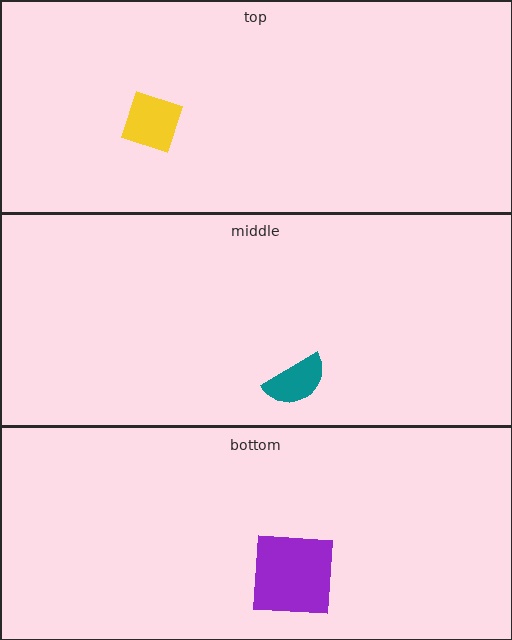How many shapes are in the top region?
1.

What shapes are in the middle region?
The teal semicircle.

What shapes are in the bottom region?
The purple square.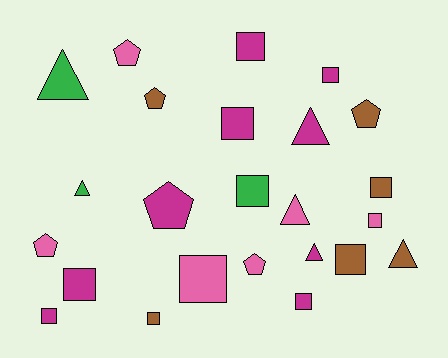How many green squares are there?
There is 1 green square.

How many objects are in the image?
There are 24 objects.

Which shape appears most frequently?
Square, with 12 objects.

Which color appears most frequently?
Magenta, with 9 objects.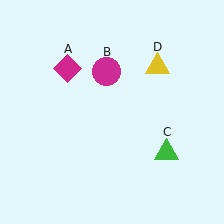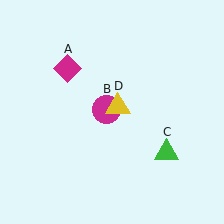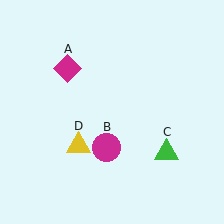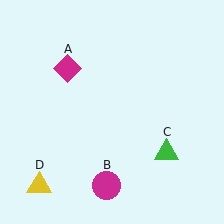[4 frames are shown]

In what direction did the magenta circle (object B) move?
The magenta circle (object B) moved down.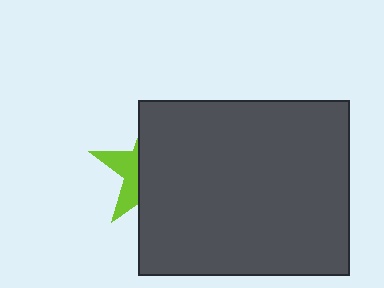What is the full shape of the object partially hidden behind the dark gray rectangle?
The partially hidden object is a lime star.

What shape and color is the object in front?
The object in front is a dark gray rectangle.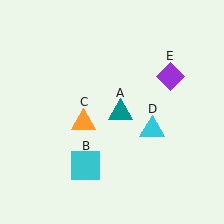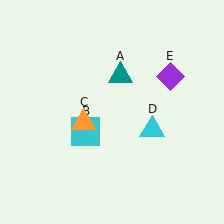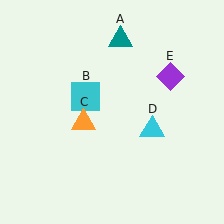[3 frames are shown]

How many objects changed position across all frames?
2 objects changed position: teal triangle (object A), cyan square (object B).